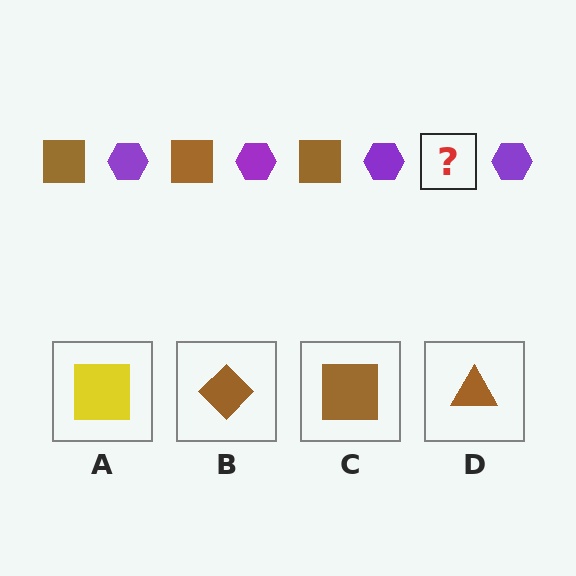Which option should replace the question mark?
Option C.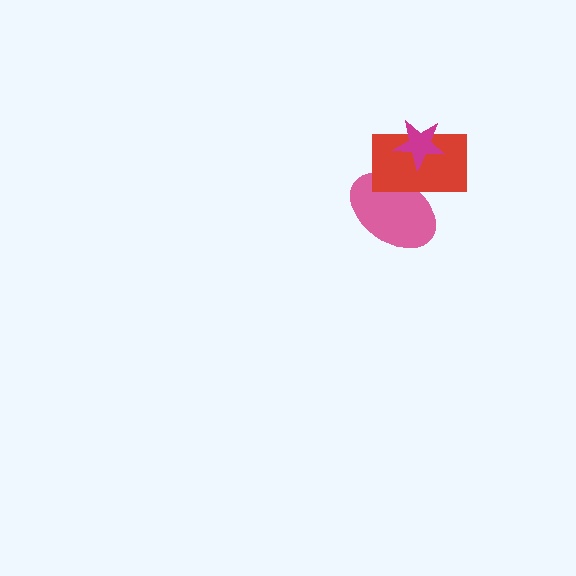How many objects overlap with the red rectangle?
2 objects overlap with the red rectangle.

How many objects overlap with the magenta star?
1 object overlaps with the magenta star.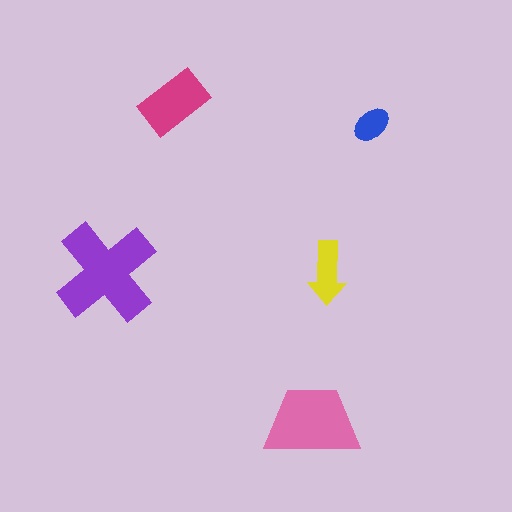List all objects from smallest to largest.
The blue ellipse, the yellow arrow, the magenta rectangle, the pink trapezoid, the purple cross.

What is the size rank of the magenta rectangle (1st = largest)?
3rd.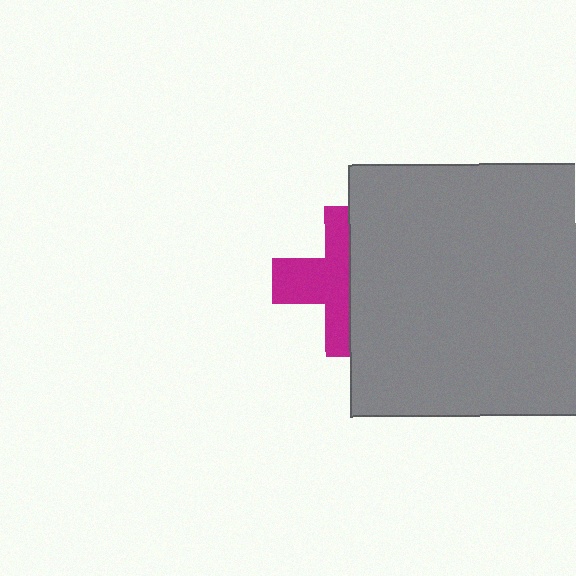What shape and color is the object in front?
The object in front is a gray square.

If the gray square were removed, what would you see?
You would see the complete magenta cross.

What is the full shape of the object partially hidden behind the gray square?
The partially hidden object is a magenta cross.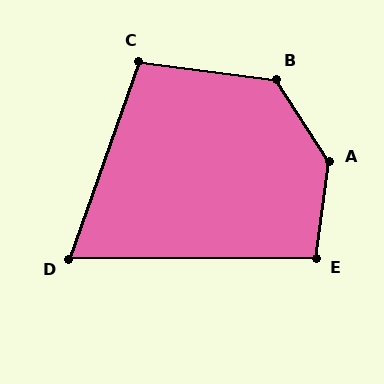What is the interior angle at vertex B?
Approximately 130 degrees (obtuse).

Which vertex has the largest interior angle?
A, at approximately 139 degrees.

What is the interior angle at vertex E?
Approximately 98 degrees (obtuse).